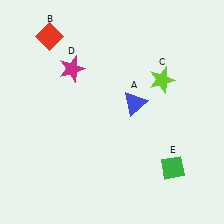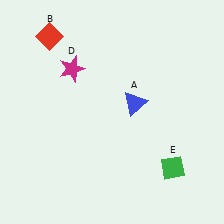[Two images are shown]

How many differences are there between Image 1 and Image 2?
There is 1 difference between the two images.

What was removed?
The lime star (C) was removed in Image 2.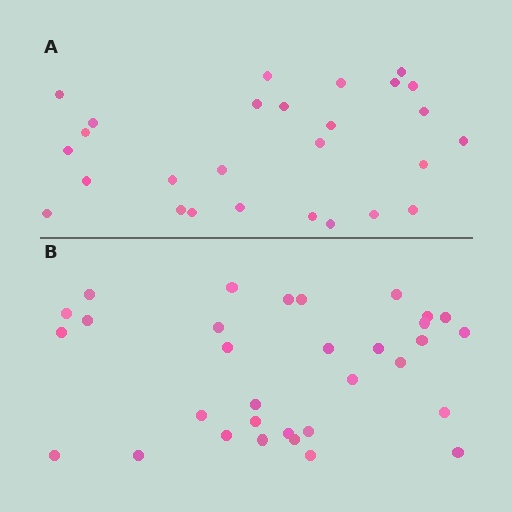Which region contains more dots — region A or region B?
Region B (the bottom region) has more dots.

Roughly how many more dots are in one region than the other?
Region B has about 5 more dots than region A.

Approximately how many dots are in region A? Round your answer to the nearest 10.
About 30 dots. (The exact count is 27, which rounds to 30.)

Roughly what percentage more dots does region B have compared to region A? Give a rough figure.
About 20% more.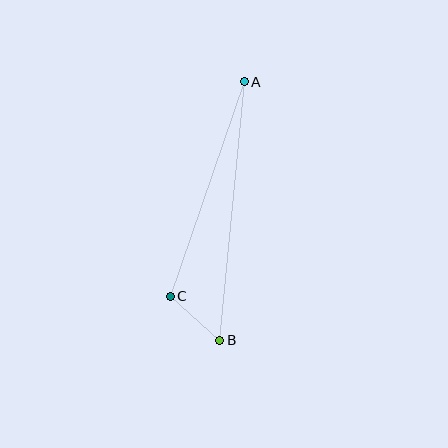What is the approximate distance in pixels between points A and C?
The distance between A and C is approximately 227 pixels.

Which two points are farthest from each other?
Points A and B are farthest from each other.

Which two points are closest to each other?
Points B and C are closest to each other.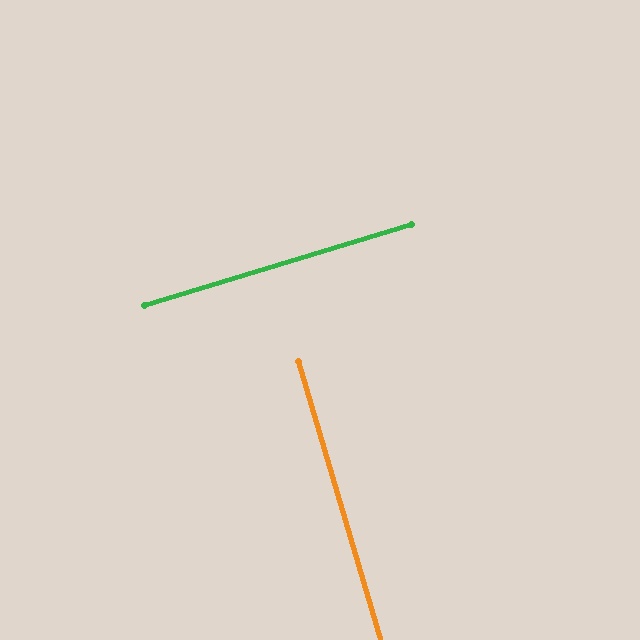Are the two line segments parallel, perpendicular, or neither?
Perpendicular — they meet at approximately 90°.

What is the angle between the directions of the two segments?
Approximately 90 degrees.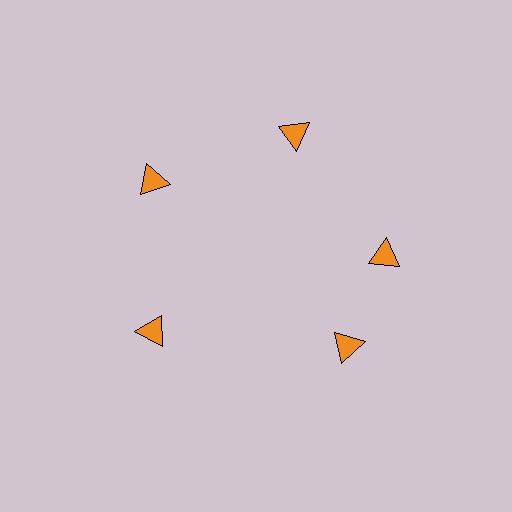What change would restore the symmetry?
The symmetry would be restored by rotating it back into even spacing with its neighbors so that all 5 triangles sit at equal angles and equal distance from the center.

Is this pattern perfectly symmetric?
No. The 5 orange triangles are arranged in a ring, but one element near the 5 o'clock position is rotated out of alignment along the ring, breaking the 5-fold rotational symmetry.